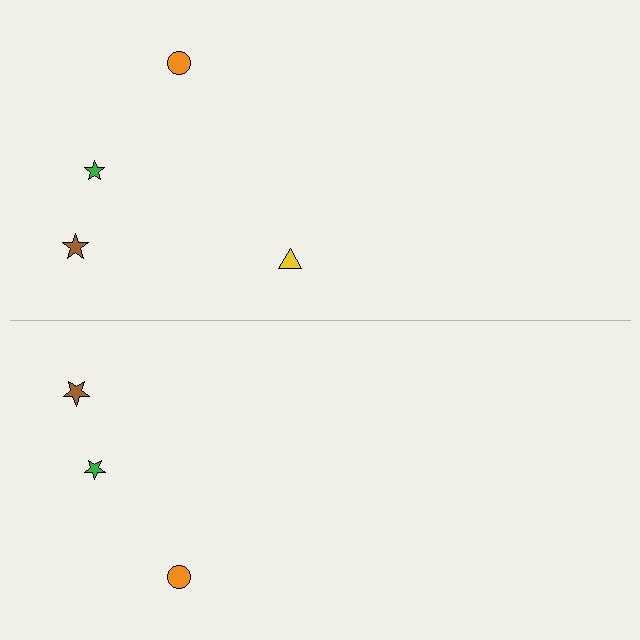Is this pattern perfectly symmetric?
No, the pattern is not perfectly symmetric. A yellow triangle is missing from the bottom side.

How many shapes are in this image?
There are 7 shapes in this image.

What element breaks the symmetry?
A yellow triangle is missing from the bottom side.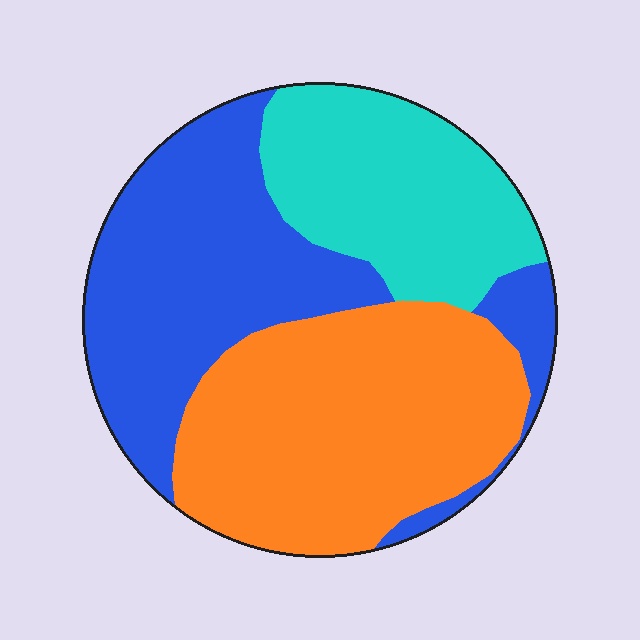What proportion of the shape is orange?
Orange covers around 40% of the shape.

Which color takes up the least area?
Cyan, at roughly 25%.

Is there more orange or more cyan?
Orange.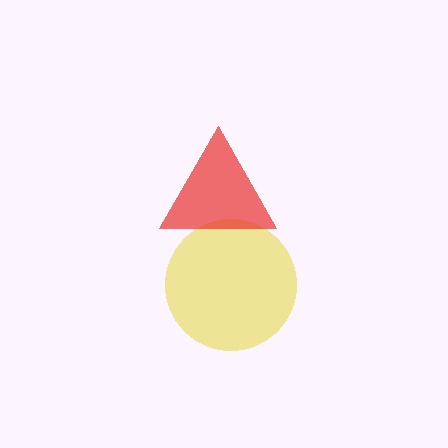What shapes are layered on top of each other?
The layered shapes are: a yellow circle, a red triangle.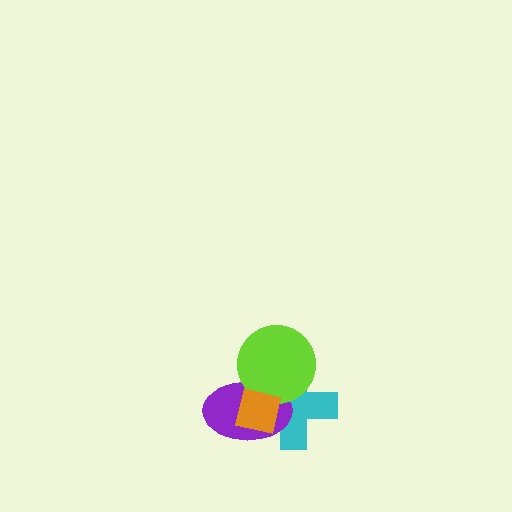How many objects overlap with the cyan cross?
3 objects overlap with the cyan cross.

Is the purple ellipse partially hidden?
Yes, it is partially covered by another shape.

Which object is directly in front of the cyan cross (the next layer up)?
The purple ellipse is directly in front of the cyan cross.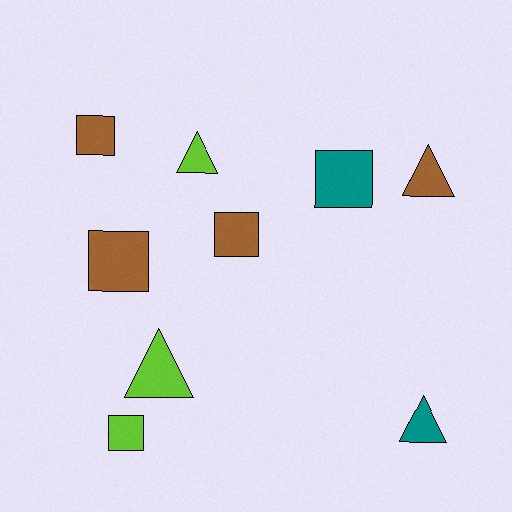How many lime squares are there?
There is 1 lime square.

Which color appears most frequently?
Brown, with 4 objects.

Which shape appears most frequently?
Square, with 5 objects.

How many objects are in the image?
There are 9 objects.